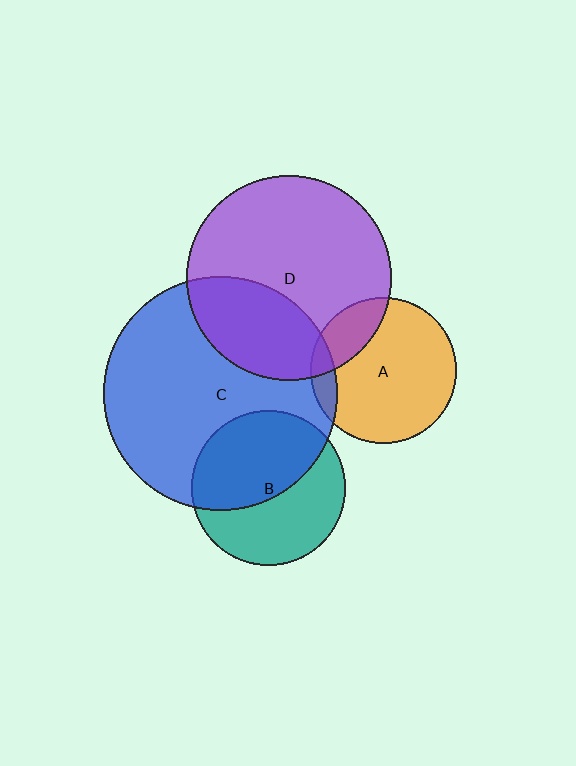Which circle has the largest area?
Circle C (blue).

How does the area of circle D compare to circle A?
Approximately 2.0 times.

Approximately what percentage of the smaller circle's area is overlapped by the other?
Approximately 30%.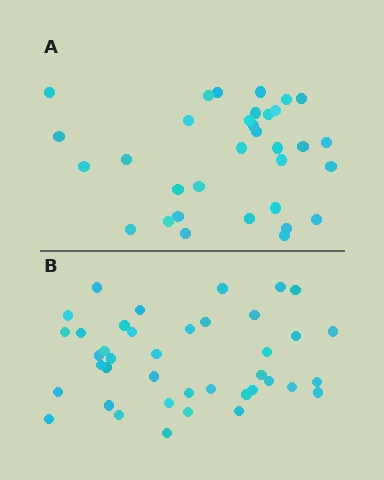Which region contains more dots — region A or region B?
Region B (the bottom region) has more dots.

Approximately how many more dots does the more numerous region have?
Region B has roughly 8 or so more dots than region A.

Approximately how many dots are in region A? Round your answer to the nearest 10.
About 30 dots. (The exact count is 33, which rounds to 30.)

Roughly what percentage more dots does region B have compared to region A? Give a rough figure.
About 20% more.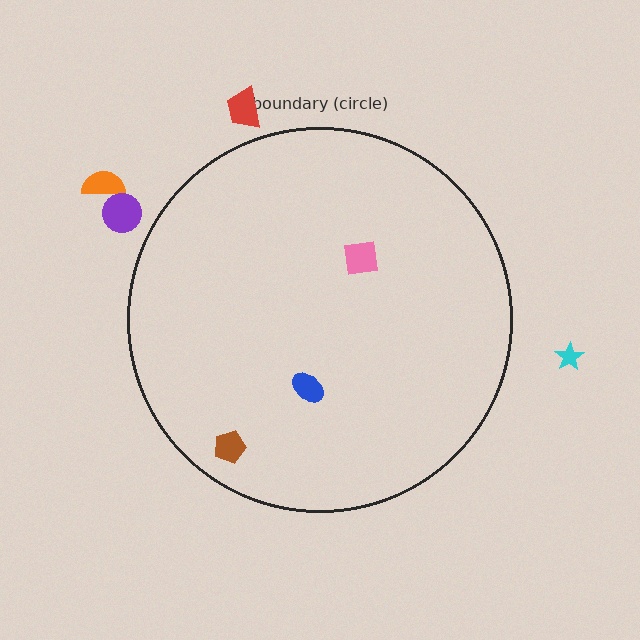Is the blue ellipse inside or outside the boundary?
Inside.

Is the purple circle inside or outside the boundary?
Outside.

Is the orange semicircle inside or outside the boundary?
Outside.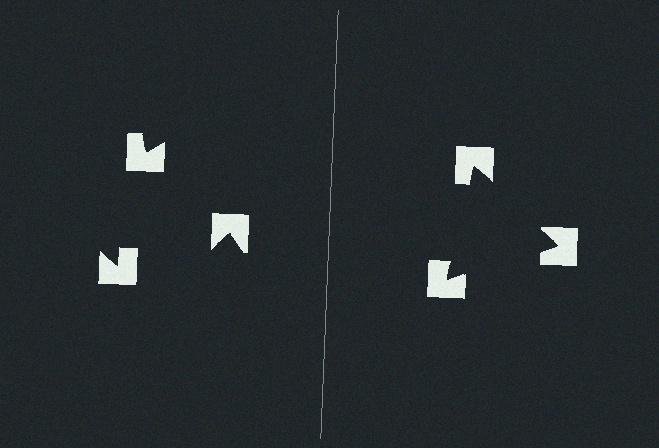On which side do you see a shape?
An illusory triangle appears on the right side. On the left side the wedge cuts are rotated, so no coherent shape forms.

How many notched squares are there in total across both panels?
6 — 3 on each side.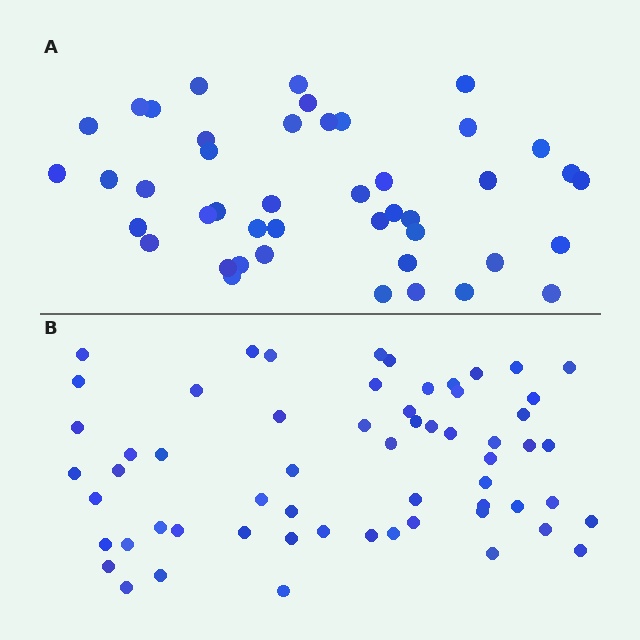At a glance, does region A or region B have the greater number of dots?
Region B (the bottom region) has more dots.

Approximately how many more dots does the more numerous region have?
Region B has approximately 15 more dots than region A.